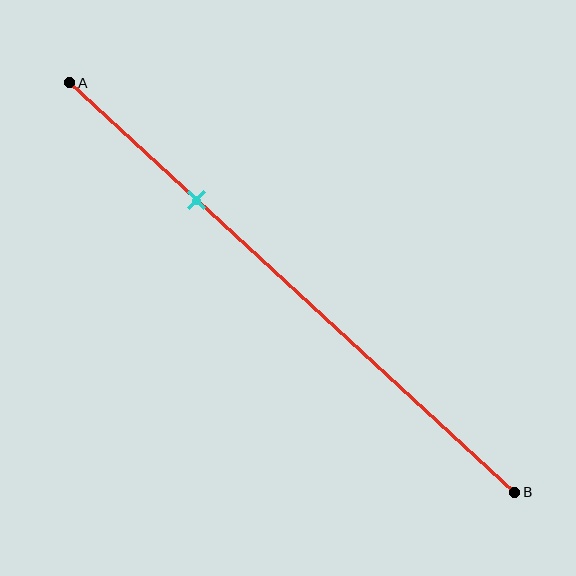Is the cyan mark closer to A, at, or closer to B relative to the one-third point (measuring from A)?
The cyan mark is closer to point A than the one-third point of segment AB.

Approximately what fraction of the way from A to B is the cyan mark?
The cyan mark is approximately 30% of the way from A to B.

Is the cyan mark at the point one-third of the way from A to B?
No, the mark is at about 30% from A, not at the 33% one-third point.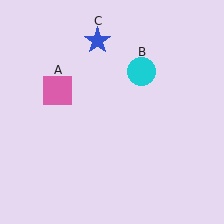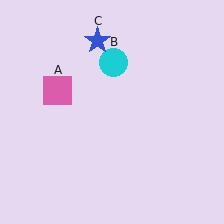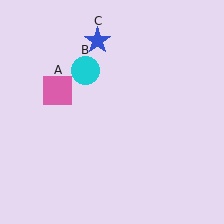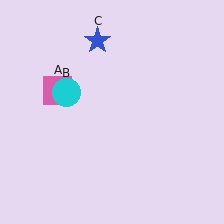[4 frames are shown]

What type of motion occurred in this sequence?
The cyan circle (object B) rotated counterclockwise around the center of the scene.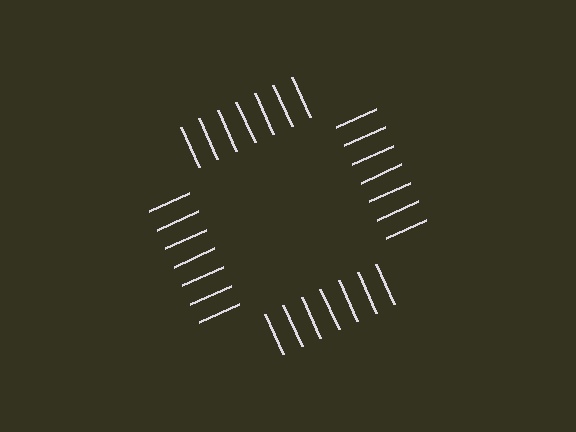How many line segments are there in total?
28 — 7 along each of the 4 edges.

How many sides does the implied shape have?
4 sides — the line-ends trace a square.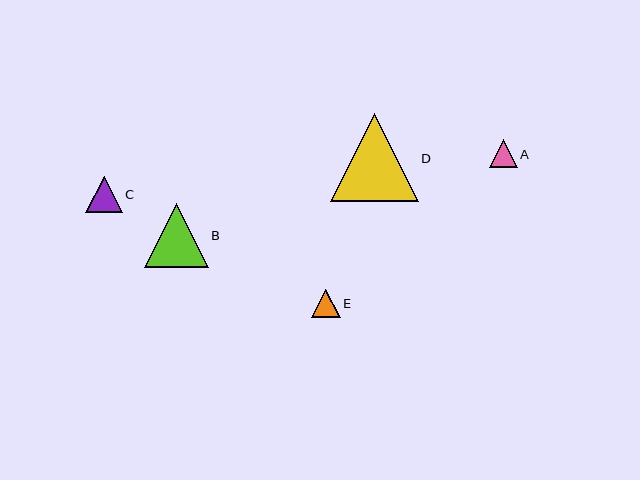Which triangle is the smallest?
Triangle A is the smallest with a size of approximately 28 pixels.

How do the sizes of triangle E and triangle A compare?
Triangle E and triangle A are approximately the same size.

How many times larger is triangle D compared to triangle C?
Triangle D is approximately 2.4 times the size of triangle C.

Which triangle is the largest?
Triangle D is the largest with a size of approximately 88 pixels.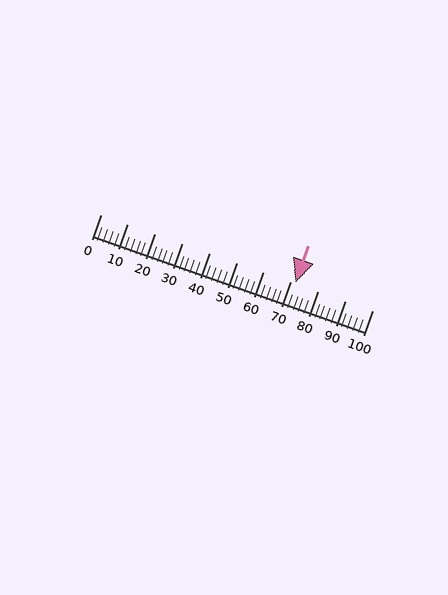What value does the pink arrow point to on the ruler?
The pink arrow points to approximately 72.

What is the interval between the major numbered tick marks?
The major tick marks are spaced 10 units apart.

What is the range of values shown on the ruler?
The ruler shows values from 0 to 100.